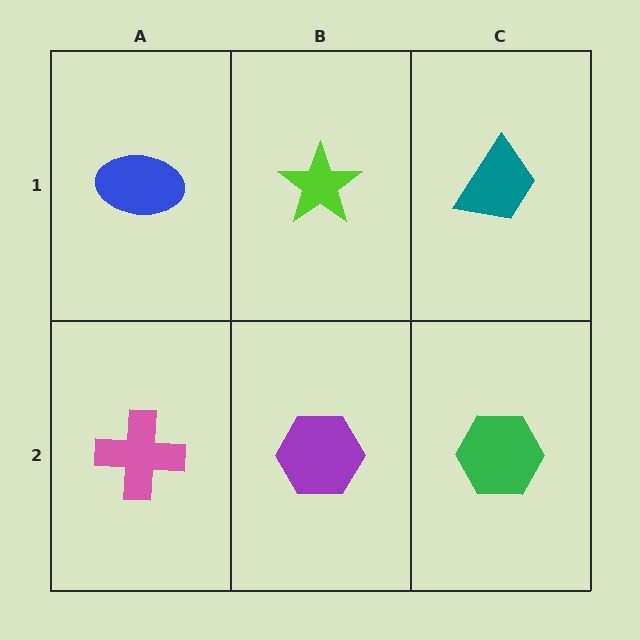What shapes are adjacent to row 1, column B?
A purple hexagon (row 2, column B), a blue ellipse (row 1, column A), a teal trapezoid (row 1, column C).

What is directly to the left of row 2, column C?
A purple hexagon.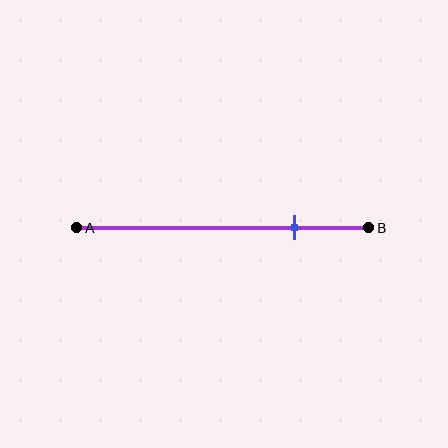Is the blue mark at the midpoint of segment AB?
No, the mark is at about 75% from A, not at the 50% midpoint.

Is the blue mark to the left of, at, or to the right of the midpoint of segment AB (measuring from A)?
The blue mark is to the right of the midpoint of segment AB.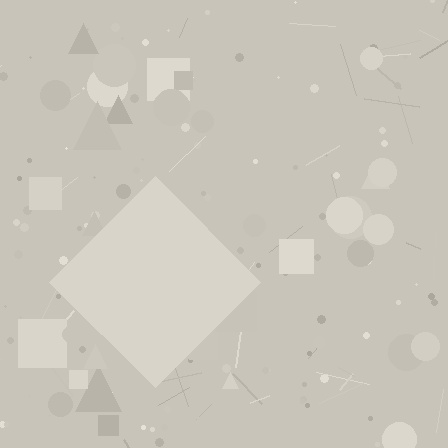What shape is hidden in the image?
A diamond is hidden in the image.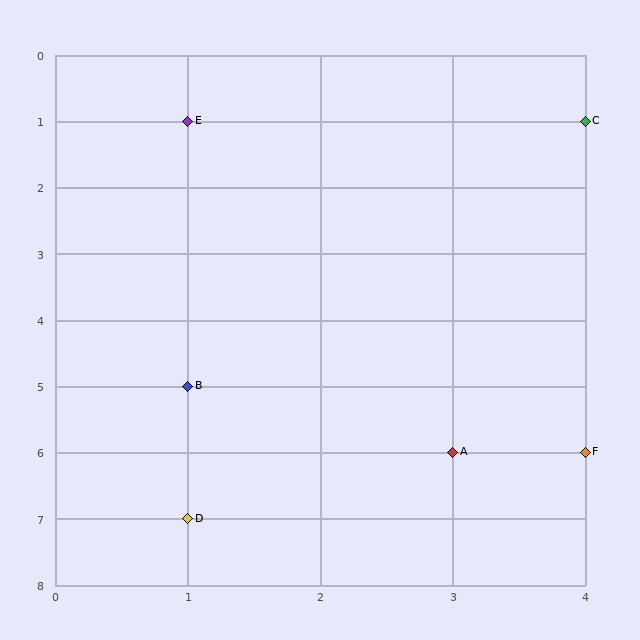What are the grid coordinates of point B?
Point B is at grid coordinates (1, 5).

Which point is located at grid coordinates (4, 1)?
Point C is at (4, 1).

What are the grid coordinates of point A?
Point A is at grid coordinates (3, 6).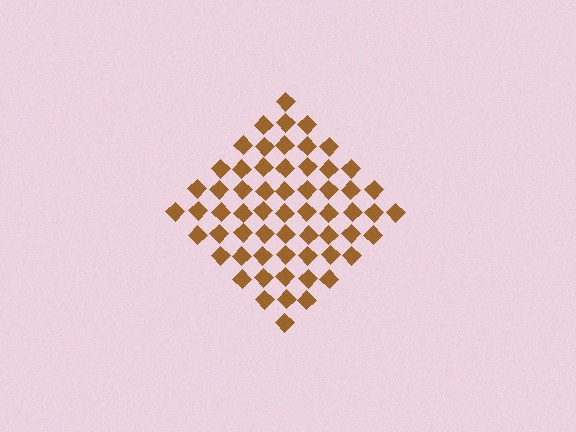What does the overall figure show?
The overall figure shows a diamond.